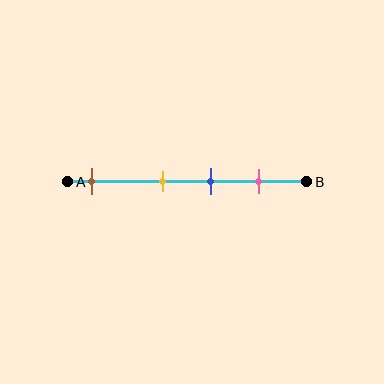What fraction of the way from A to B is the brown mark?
The brown mark is approximately 10% (0.1) of the way from A to B.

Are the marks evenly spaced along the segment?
No, the marks are not evenly spaced.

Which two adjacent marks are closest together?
The yellow and blue marks are the closest adjacent pair.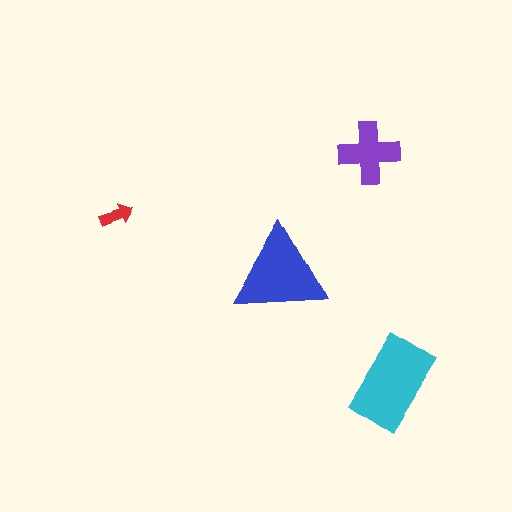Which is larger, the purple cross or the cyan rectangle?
The cyan rectangle.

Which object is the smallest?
The red arrow.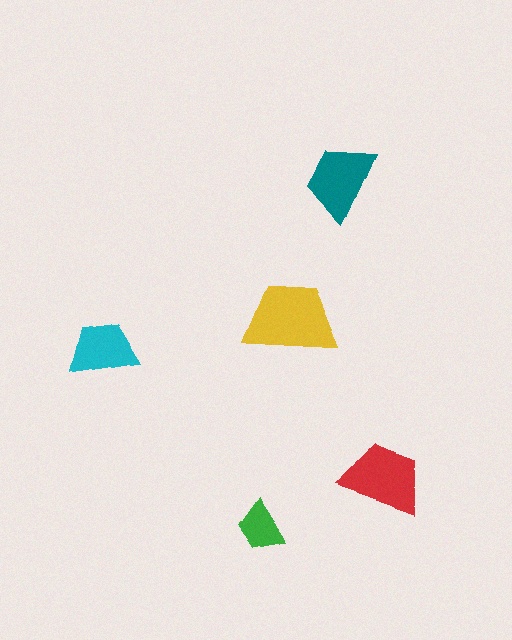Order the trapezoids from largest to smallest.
the yellow one, the red one, the teal one, the cyan one, the green one.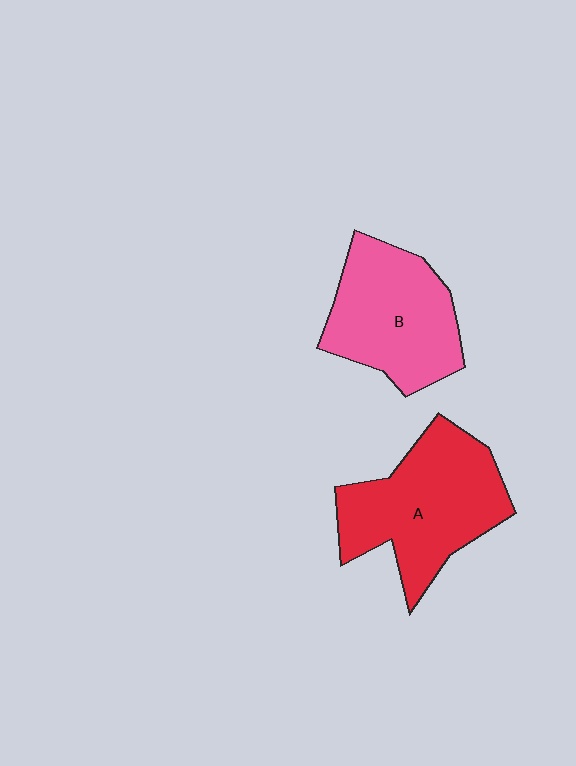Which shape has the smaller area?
Shape B (pink).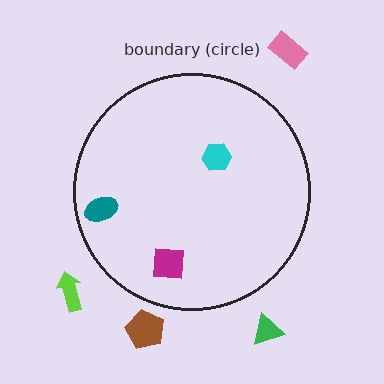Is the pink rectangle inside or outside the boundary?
Outside.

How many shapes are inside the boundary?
3 inside, 4 outside.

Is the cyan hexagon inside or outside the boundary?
Inside.